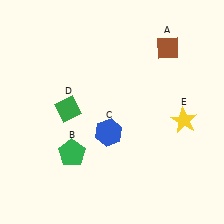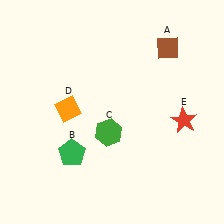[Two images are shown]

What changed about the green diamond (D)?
In Image 1, D is green. In Image 2, it changed to orange.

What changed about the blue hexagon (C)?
In Image 1, C is blue. In Image 2, it changed to green.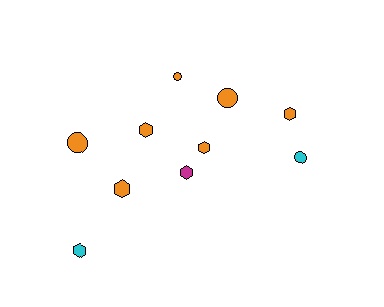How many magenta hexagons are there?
There is 1 magenta hexagon.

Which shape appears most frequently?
Hexagon, with 6 objects.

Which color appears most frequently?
Orange, with 7 objects.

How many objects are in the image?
There are 10 objects.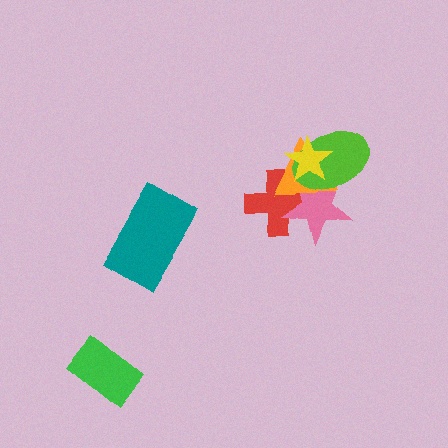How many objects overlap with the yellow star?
3 objects overlap with the yellow star.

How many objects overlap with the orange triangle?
4 objects overlap with the orange triangle.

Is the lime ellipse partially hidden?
Yes, it is partially covered by another shape.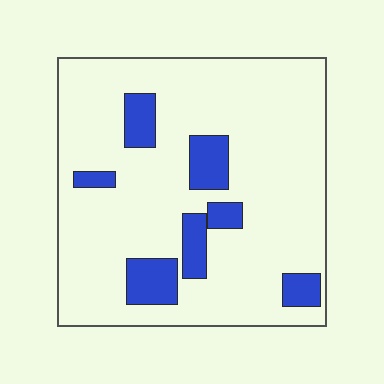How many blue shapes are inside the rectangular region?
7.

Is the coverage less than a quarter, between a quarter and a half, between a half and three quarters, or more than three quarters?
Less than a quarter.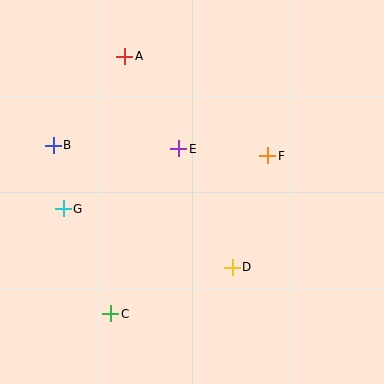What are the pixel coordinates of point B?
Point B is at (53, 145).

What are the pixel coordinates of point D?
Point D is at (232, 267).